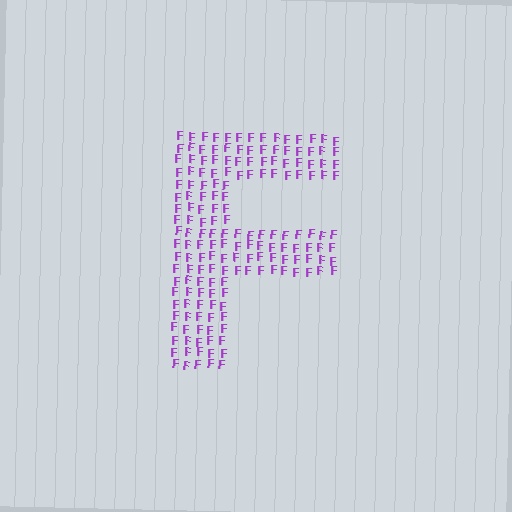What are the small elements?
The small elements are letter F's.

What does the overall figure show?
The overall figure shows the letter F.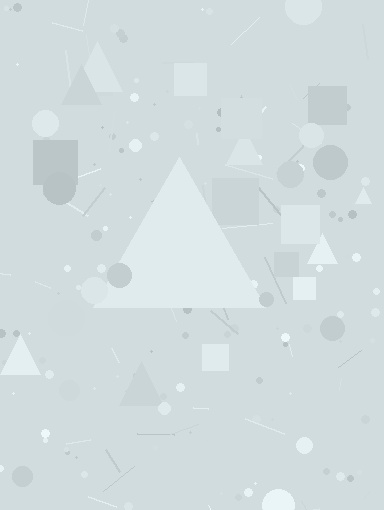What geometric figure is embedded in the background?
A triangle is embedded in the background.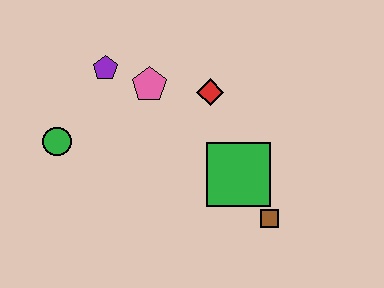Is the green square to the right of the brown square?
No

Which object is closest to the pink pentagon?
The purple pentagon is closest to the pink pentagon.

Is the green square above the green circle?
No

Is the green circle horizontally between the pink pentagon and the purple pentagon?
No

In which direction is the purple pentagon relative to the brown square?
The purple pentagon is to the left of the brown square.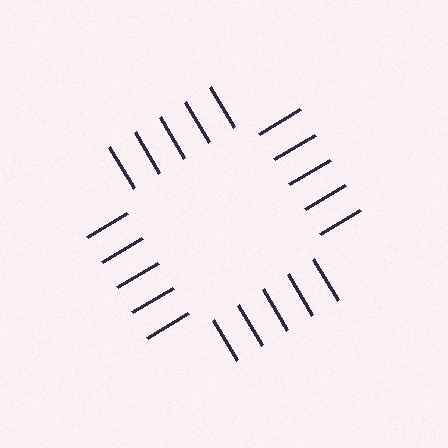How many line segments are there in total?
20 — 5 along each of the 4 edges.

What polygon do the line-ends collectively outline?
An illusory square — the line segments terminate on its edges but no continuous stroke is drawn.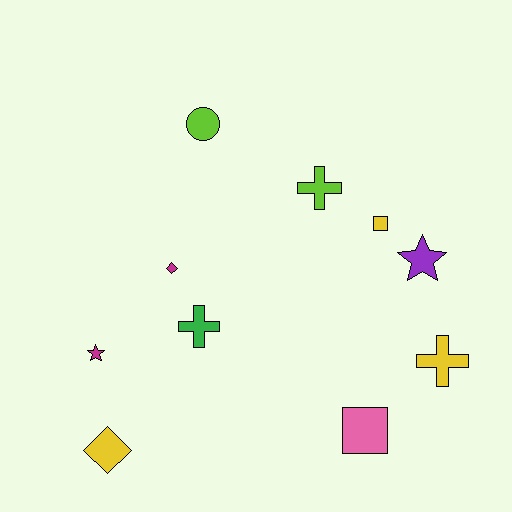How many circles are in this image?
There is 1 circle.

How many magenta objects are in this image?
There are 2 magenta objects.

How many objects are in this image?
There are 10 objects.